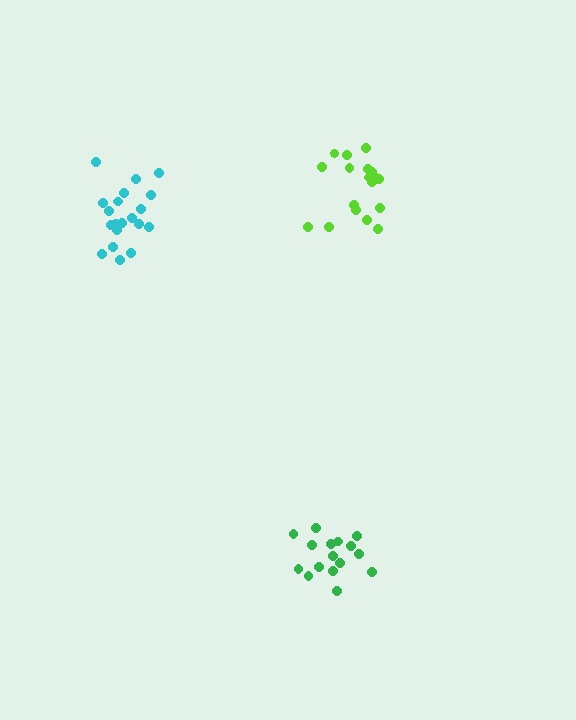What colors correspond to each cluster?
The clusters are colored: green, cyan, lime.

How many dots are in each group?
Group 1: 16 dots, Group 2: 20 dots, Group 3: 18 dots (54 total).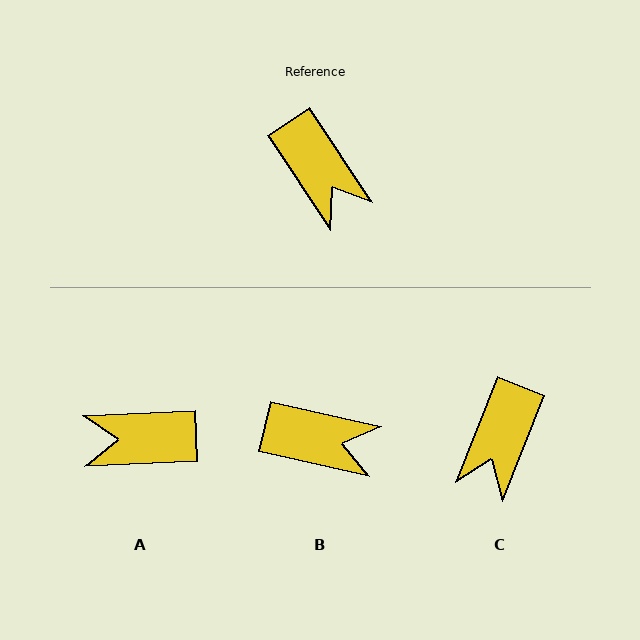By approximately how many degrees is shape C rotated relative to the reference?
Approximately 55 degrees clockwise.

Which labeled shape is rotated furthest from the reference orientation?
A, about 121 degrees away.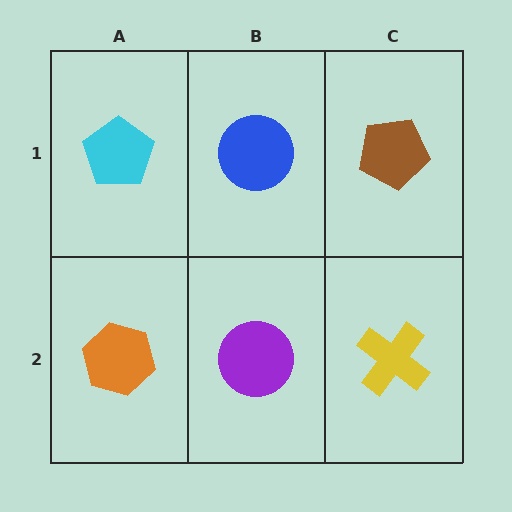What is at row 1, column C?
A brown pentagon.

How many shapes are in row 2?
3 shapes.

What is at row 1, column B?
A blue circle.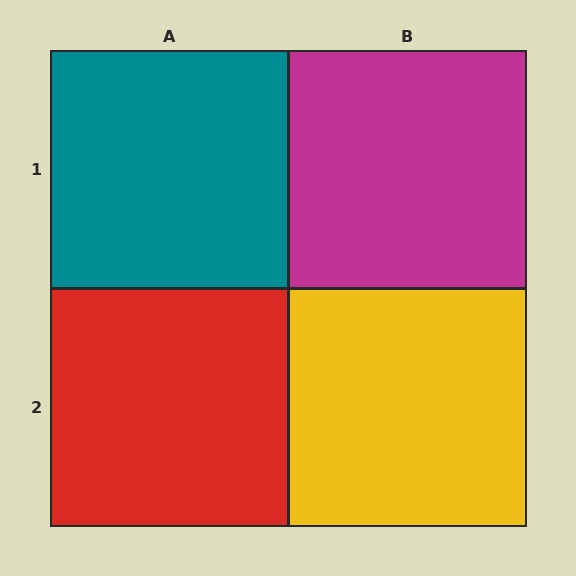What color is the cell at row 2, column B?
Yellow.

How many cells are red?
1 cell is red.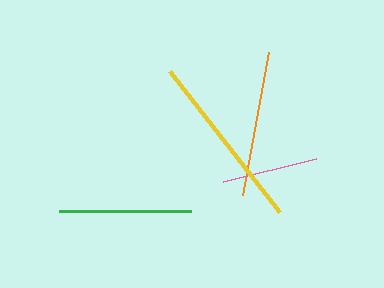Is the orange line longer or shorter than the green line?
The orange line is longer than the green line.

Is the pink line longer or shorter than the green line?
The green line is longer than the pink line.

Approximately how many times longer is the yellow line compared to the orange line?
The yellow line is approximately 1.2 times the length of the orange line.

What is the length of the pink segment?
The pink segment is approximately 96 pixels long.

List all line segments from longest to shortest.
From longest to shortest: yellow, orange, green, pink.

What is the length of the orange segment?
The orange segment is approximately 145 pixels long.